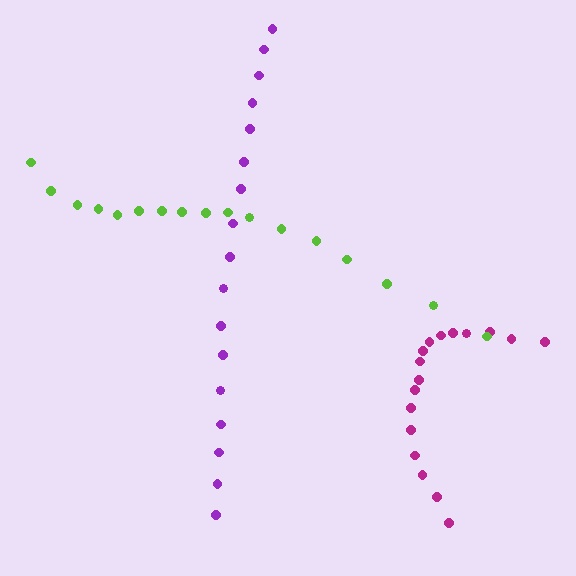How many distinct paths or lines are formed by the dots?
There are 3 distinct paths.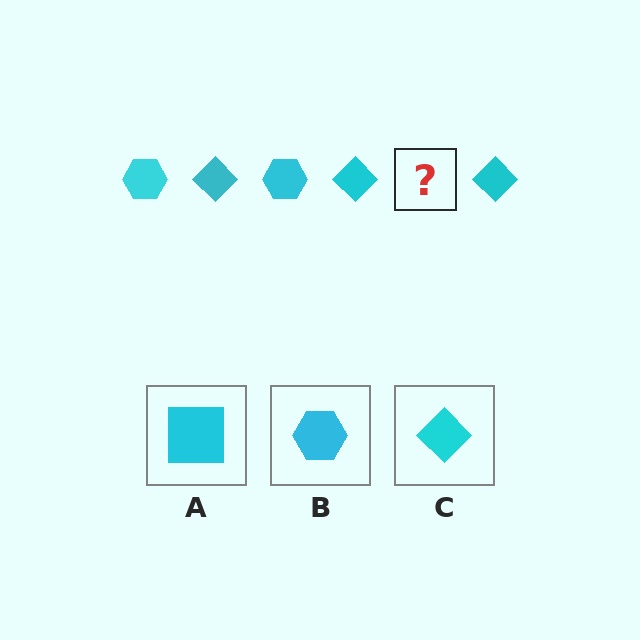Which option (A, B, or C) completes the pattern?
B.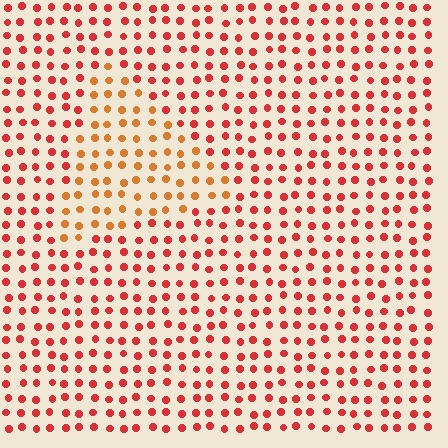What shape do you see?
I see a triangle.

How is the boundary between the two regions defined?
The boundary is defined purely by a slight shift in hue (about 29 degrees). Spacing, size, and orientation are identical on both sides.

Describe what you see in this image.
The image is filled with small red elements in a uniform arrangement. A triangle-shaped region is visible where the elements are tinted to a slightly different hue, forming a subtle color boundary.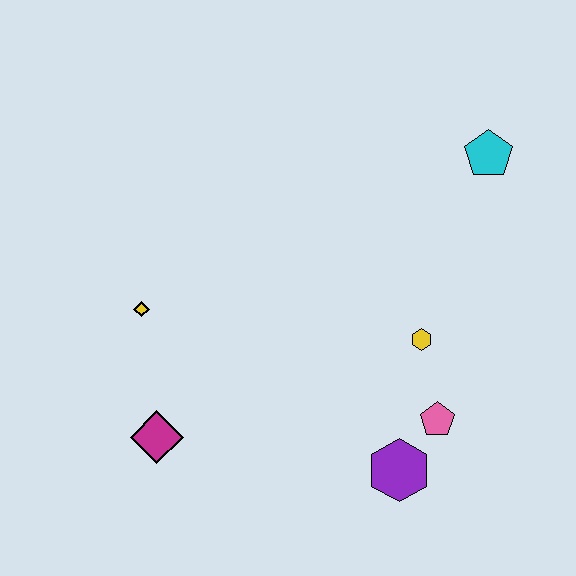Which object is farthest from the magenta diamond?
The cyan pentagon is farthest from the magenta diamond.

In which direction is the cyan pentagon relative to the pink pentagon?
The cyan pentagon is above the pink pentagon.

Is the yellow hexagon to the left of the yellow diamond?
No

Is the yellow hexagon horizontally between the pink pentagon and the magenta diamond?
Yes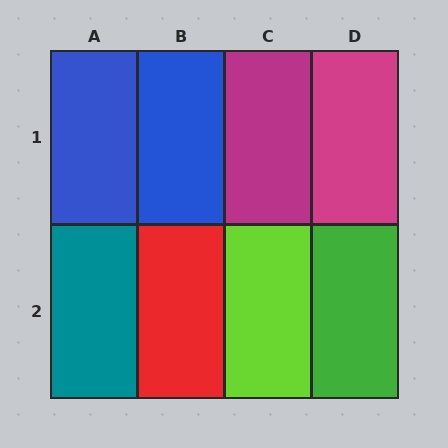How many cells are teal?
1 cell is teal.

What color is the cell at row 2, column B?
Red.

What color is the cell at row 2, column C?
Lime.